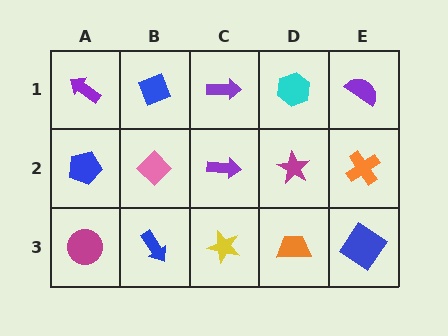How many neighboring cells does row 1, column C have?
3.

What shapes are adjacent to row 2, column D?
A cyan hexagon (row 1, column D), an orange trapezoid (row 3, column D), a purple arrow (row 2, column C), an orange cross (row 2, column E).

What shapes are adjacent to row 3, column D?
A magenta star (row 2, column D), a yellow star (row 3, column C), a blue diamond (row 3, column E).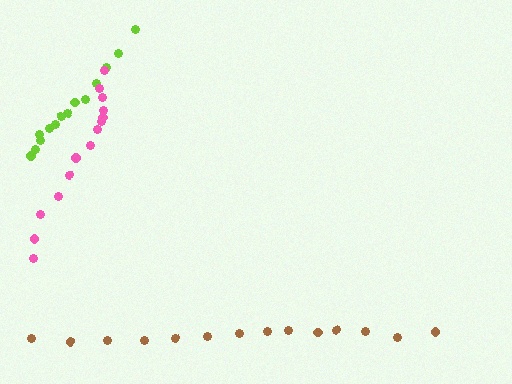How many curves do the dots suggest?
There are 3 distinct paths.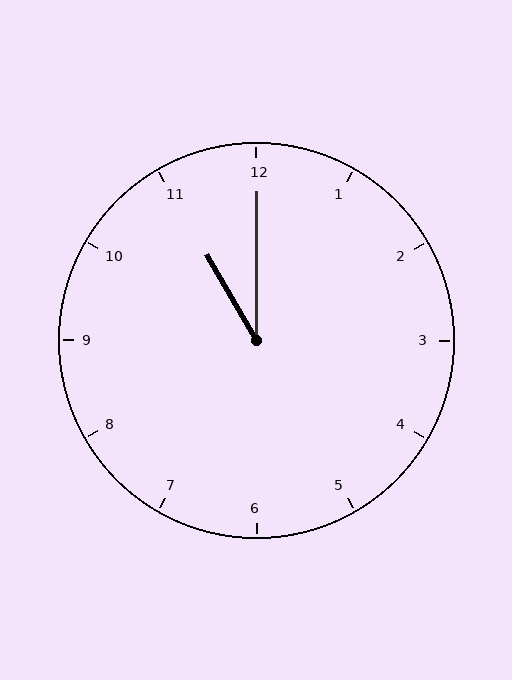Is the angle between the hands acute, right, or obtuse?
It is acute.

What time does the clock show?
11:00.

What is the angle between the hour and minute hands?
Approximately 30 degrees.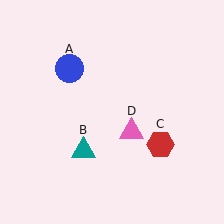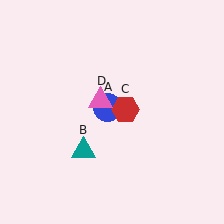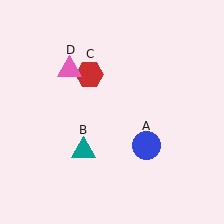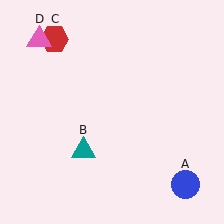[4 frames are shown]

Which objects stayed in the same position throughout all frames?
Teal triangle (object B) remained stationary.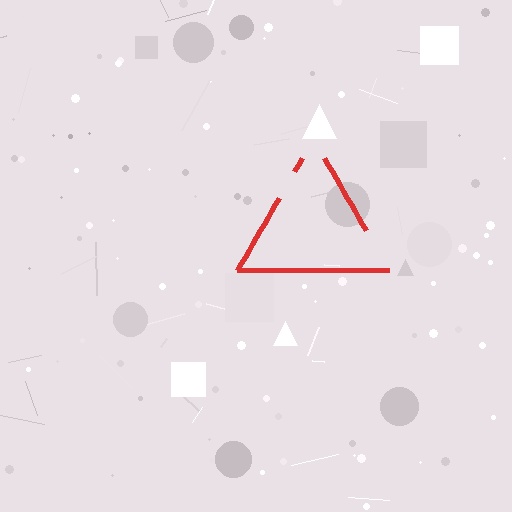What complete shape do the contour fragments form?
The contour fragments form a triangle.